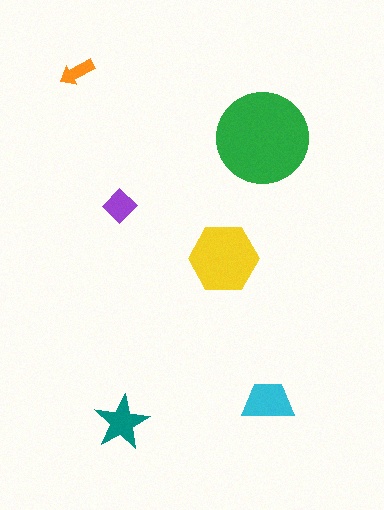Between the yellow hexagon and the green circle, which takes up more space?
The green circle.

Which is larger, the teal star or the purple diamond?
The teal star.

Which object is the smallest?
The orange arrow.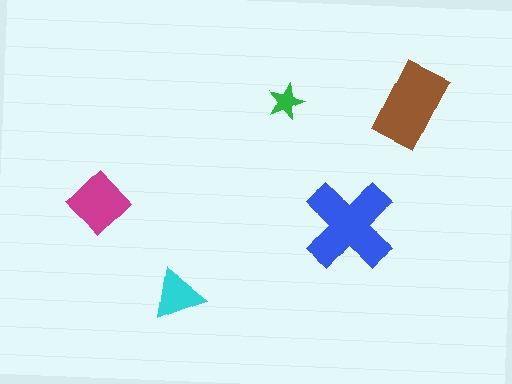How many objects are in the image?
There are 5 objects in the image.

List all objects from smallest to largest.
The green star, the cyan triangle, the magenta diamond, the brown rectangle, the blue cross.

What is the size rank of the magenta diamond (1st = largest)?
3rd.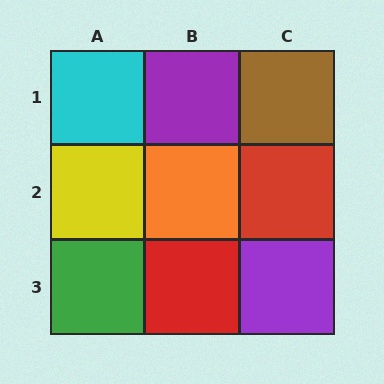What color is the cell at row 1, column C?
Brown.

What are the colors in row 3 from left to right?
Green, red, purple.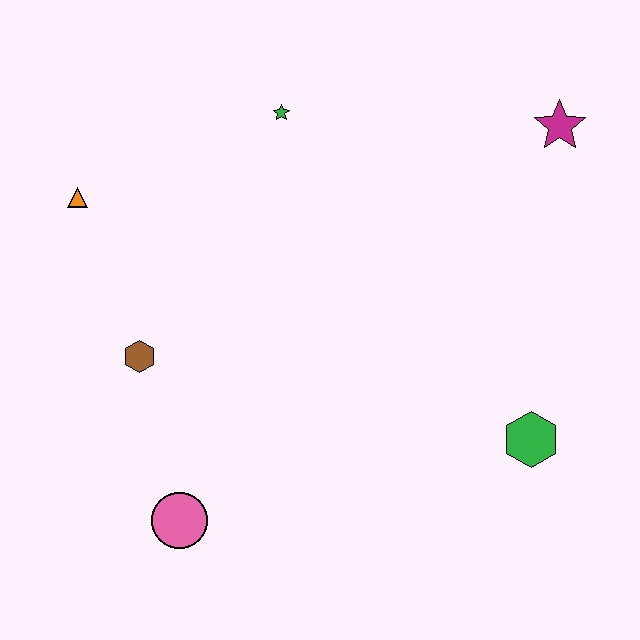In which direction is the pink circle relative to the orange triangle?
The pink circle is below the orange triangle.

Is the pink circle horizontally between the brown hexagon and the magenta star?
Yes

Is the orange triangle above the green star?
No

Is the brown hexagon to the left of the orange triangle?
No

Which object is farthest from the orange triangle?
The green hexagon is farthest from the orange triangle.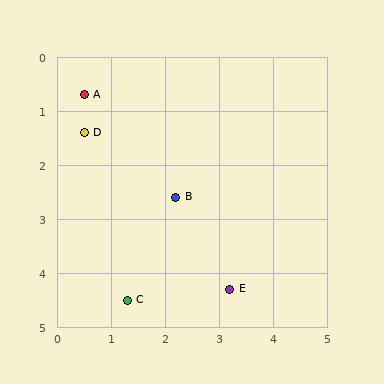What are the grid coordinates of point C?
Point C is at approximately (1.3, 4.5).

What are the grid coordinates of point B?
Point B is at approximately (2.2, 2.6).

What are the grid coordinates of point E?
Point E is at approximately (3.2, 4.3).